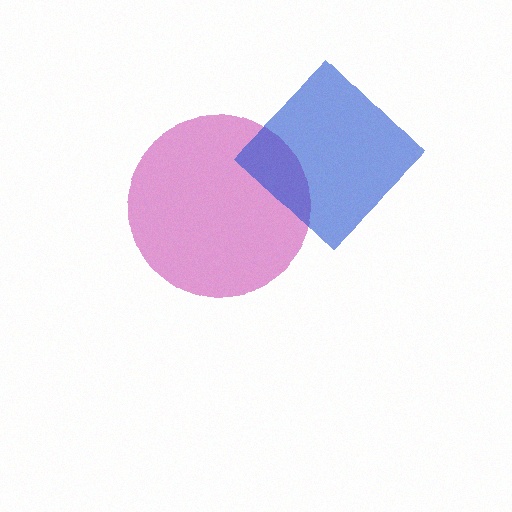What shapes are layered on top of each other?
The layered shapes are: a magenta circle, a blue diamond.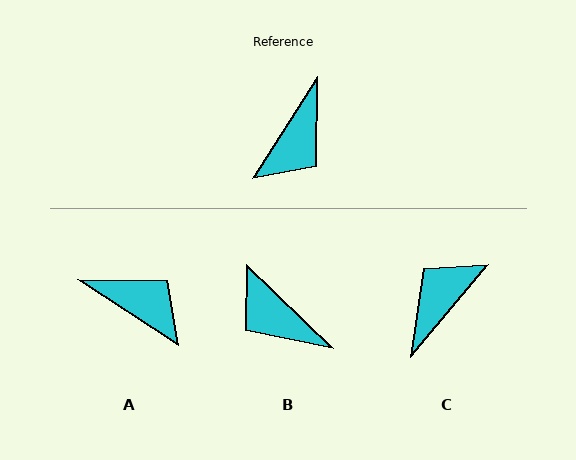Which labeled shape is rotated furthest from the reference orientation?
C, about 173 degrees away.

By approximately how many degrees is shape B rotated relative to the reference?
Approximately 101 degrees clockwise.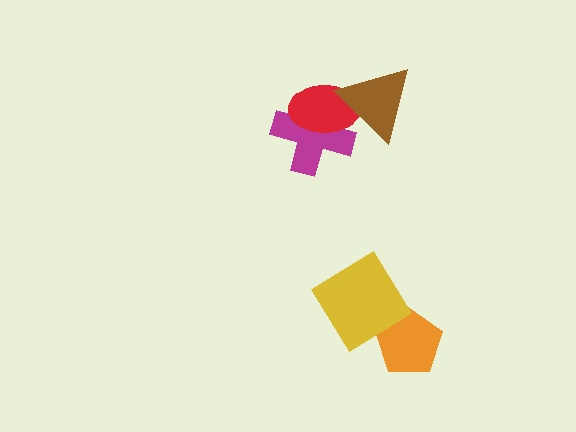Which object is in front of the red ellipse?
The brown triangle is in front of the red ellipse.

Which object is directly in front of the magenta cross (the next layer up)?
The red ellipse is directly in front of the magenta cross.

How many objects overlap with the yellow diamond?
1 object overlaps with the yellow diamond.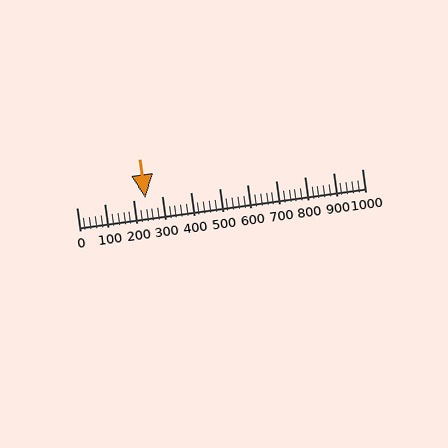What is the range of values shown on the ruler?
The ruler shows values from 0 to 1000.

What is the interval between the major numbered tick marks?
The major tick marks are spaced 100 units apart.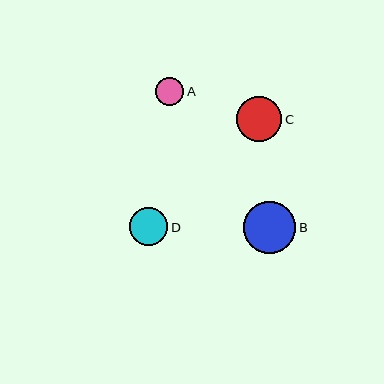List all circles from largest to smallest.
From largest to smallest: B, C, D, A.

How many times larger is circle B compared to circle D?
Circle B is approximately 1.4 times the size of circle D.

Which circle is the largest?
Circle B is the largest with a size of approximately 52 pixels.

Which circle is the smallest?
Circle A is the smallest with a size of approximately 28 pixels.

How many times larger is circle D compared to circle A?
Circle D is approximately 1.3 times the size of circle A.